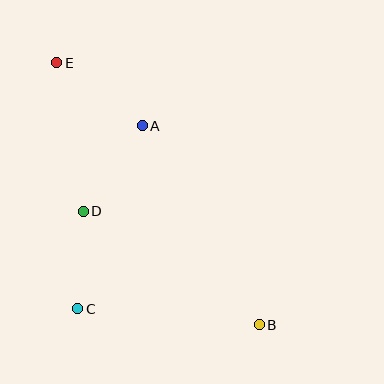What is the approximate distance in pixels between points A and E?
The distance between A and E is approximately 106 pixels.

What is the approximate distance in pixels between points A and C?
The distance between A and C is approximately 194 pixels.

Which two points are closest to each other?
Points C and D are closest to each other.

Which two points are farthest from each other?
Points B and E are farthest from each other.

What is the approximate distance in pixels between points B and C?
The distance between B and C is approximately 182 pixels.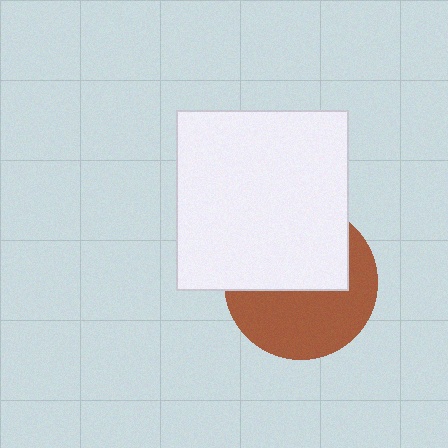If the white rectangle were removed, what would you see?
You would see the complete brown circle.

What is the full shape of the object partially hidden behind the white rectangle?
The partially hidden object is a brown circle.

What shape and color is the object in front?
The object in front is a white rectangle.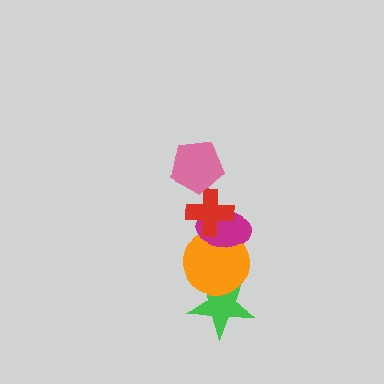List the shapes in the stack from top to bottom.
From top to bottom: the pink pentagon, the red cross, the magenta ellipse, the orange circle, the green star.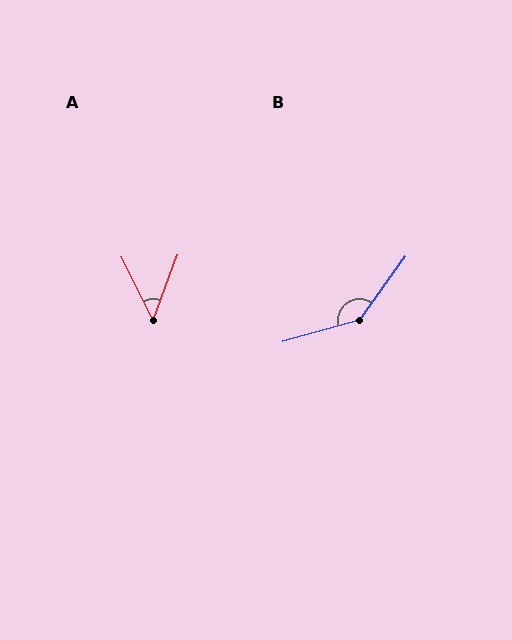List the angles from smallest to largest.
A (47°), B (141°).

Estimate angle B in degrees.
Approximately 141 degrees.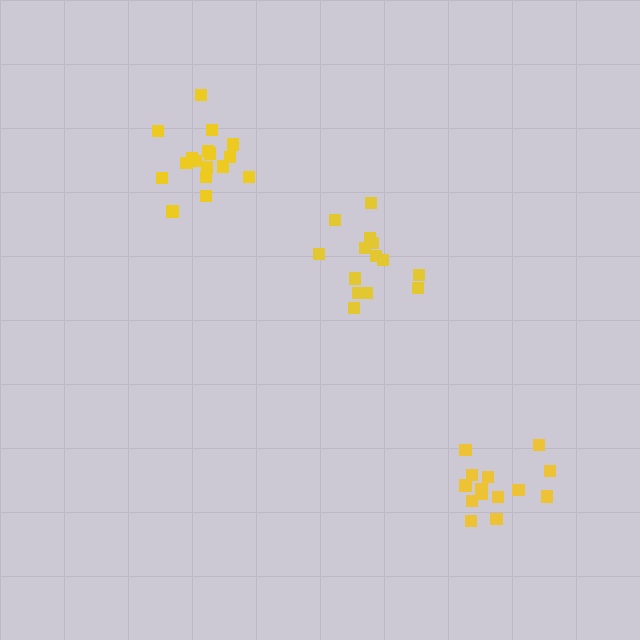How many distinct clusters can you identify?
There are 3 distinct clusters.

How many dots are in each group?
Group 1: 14 dots, Group 2: 14 dots, Group 3: 17 dots (45 total).